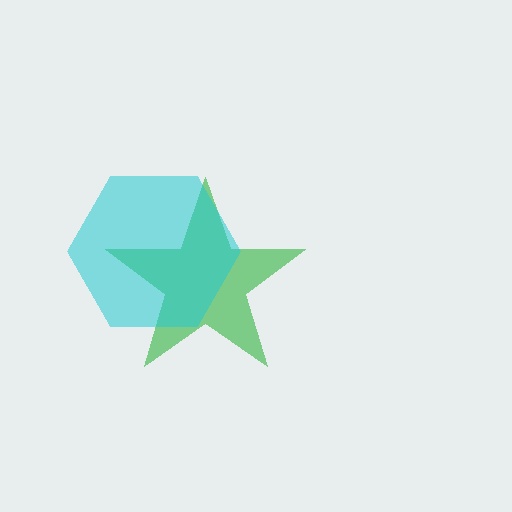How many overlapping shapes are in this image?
There are 2 overlapping shapes in the image.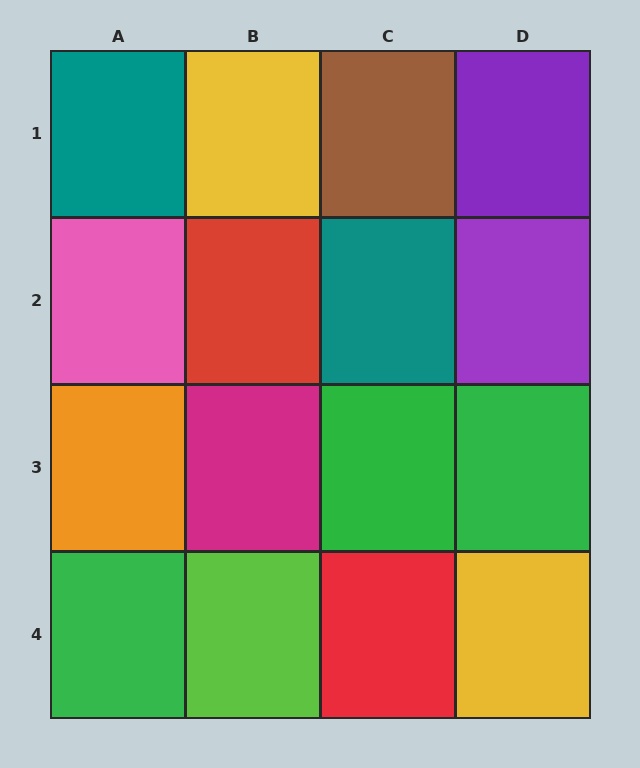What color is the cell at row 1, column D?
Purple.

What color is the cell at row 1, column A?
Teal.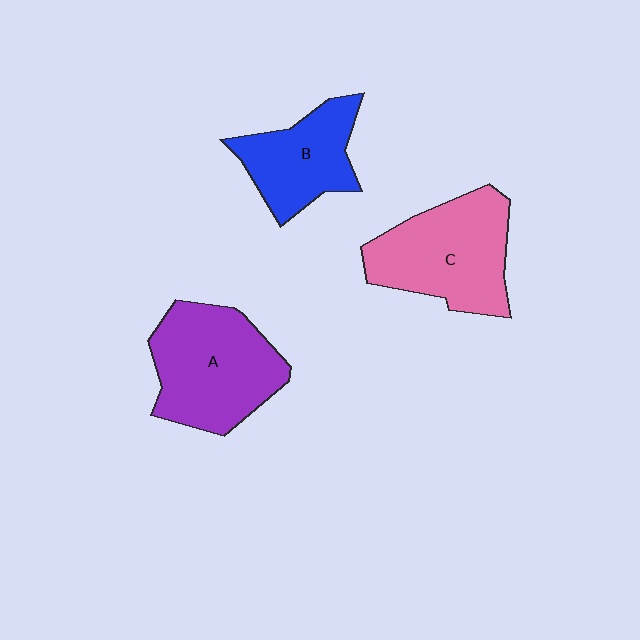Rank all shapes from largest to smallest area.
From largest to smallest: A (purple), C (pink), B (blue).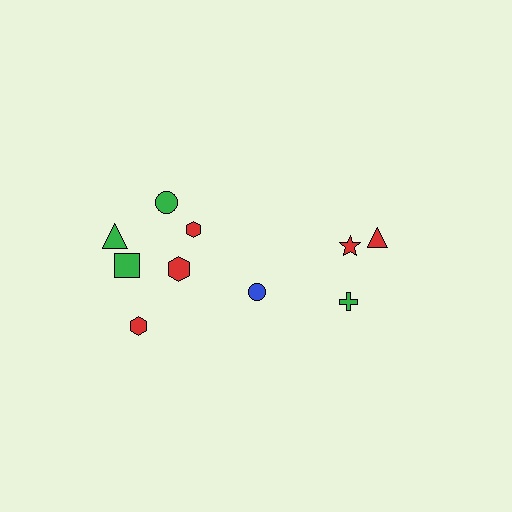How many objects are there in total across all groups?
There are 10 objects.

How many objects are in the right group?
There are 3 objects.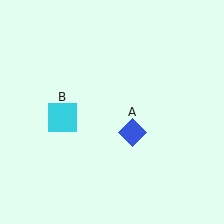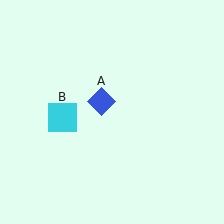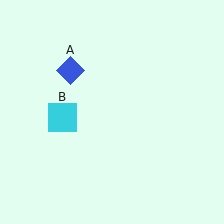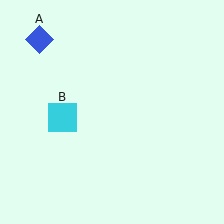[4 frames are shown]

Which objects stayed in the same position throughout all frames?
Cyan square (object B) remained stationary.